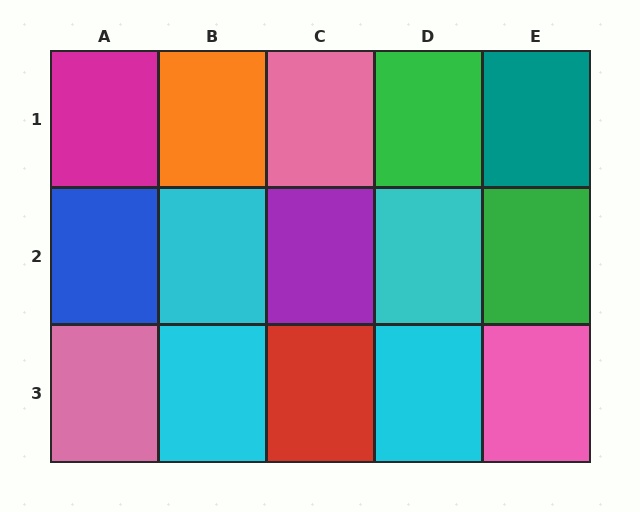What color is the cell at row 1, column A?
Magenta.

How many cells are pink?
3 cells are pink.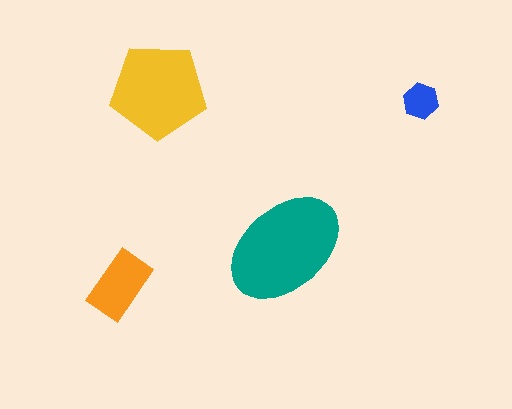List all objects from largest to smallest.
The teal ellipse, the yellow pentagon, the orange rectangle, the blue hexagon.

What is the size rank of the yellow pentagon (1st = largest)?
2nd.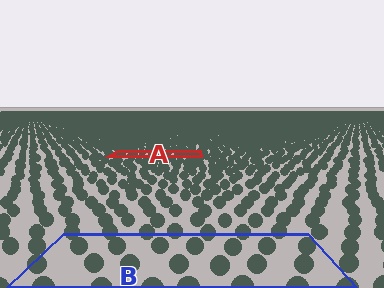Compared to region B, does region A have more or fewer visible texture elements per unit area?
Region A has more texture elements per unit area — they are packed more densely because it is farther away.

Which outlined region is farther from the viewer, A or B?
Region A is farther from the viewer — the texture elements inside it appear smaller and more densely packed.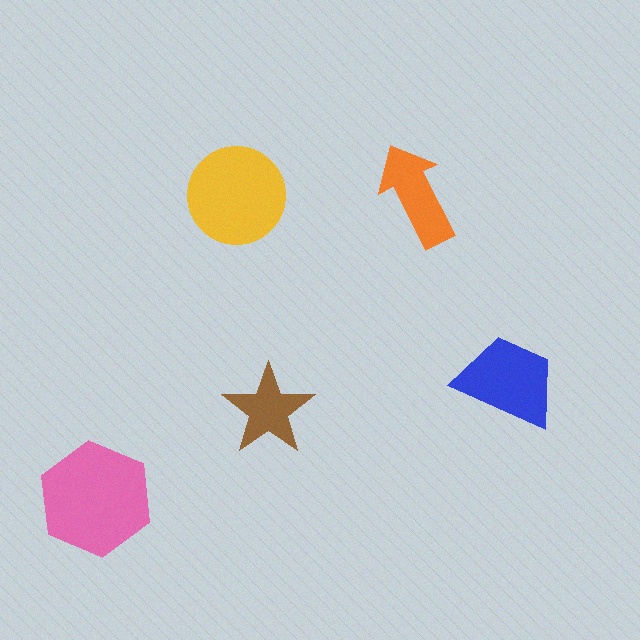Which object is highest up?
The orange arrow is topmost.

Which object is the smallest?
The brown star.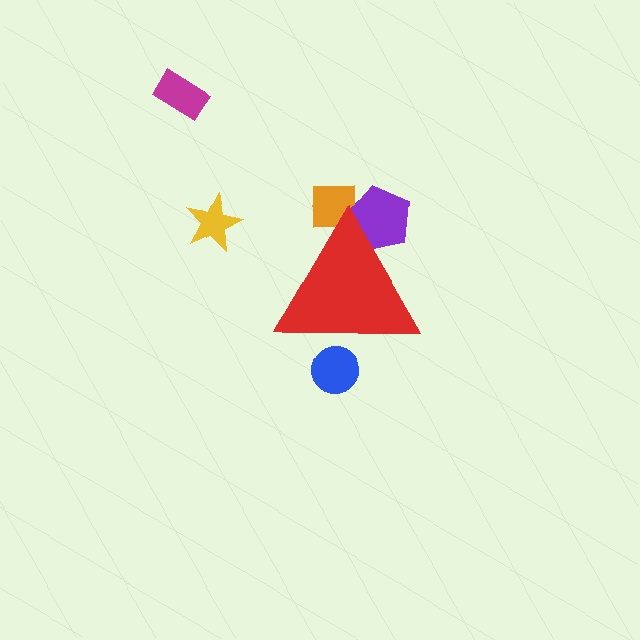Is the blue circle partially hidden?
Yes, the blue circle is partially hidden behind the red triangle.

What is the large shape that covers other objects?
A red triangle.